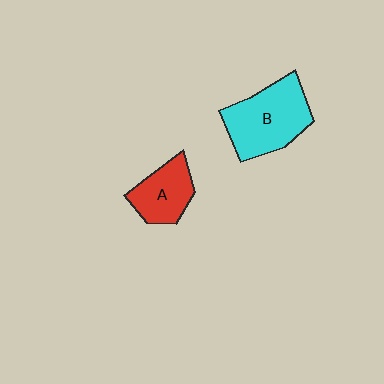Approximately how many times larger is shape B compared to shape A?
Approximately 1.6 times.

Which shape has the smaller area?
Shape A (red).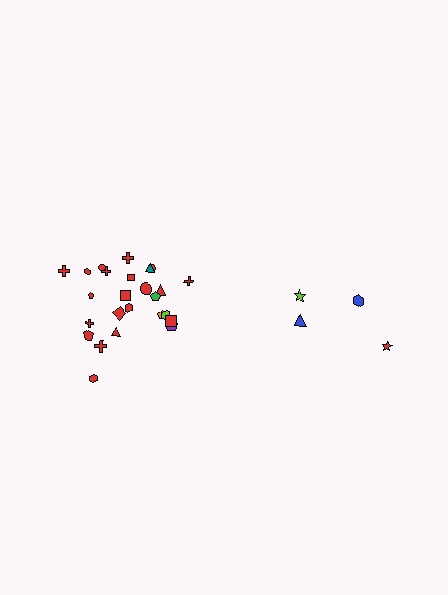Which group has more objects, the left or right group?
The left group.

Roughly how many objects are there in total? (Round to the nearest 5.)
Roughly 30 objects in total.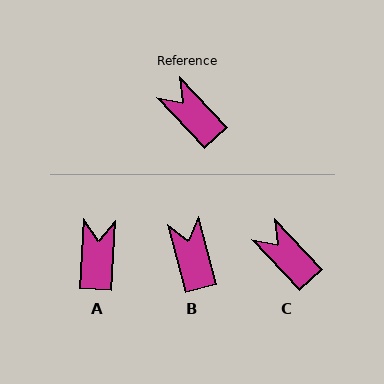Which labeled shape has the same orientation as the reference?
C.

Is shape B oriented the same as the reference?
No, it is off by about 29 degrees.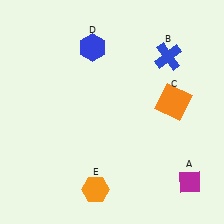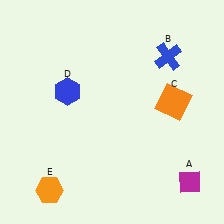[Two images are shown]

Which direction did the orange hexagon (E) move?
The orange hexagon (E) moved left.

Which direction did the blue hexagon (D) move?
The blue hexagon (D) moved down.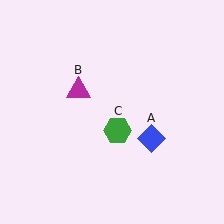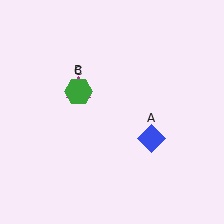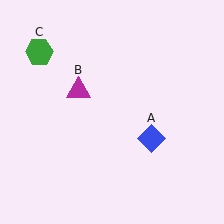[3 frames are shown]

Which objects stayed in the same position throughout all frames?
Blue diamond (object A) and magenta triangle (object B) remained stationary.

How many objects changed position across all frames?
1 object changed position: green hexagon (object C).